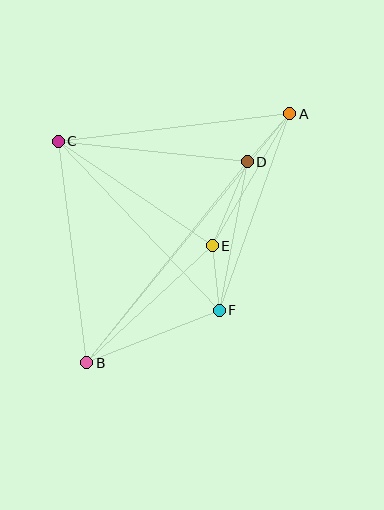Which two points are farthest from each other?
Points A and B are farthest from each other.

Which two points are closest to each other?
Points A and D are closest to each other.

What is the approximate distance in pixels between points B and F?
The distance between B and F is approximately 142 pixels.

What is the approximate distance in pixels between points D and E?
The distance between D and E is approximately 91 pixels.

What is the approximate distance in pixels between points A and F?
The distance between A and F is approximately 209 pixels.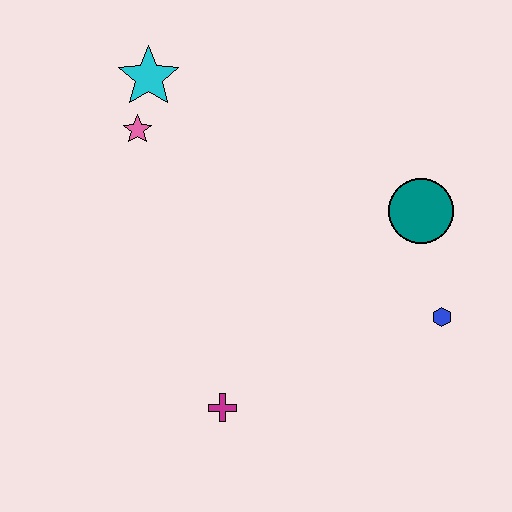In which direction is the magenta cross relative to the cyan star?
The magenta cross is below the cyan star.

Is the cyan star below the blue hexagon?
No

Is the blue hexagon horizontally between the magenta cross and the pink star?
No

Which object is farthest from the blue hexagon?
The cyan star is farthest from the blue hexagon.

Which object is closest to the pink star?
The cyan star is closest to the pink star.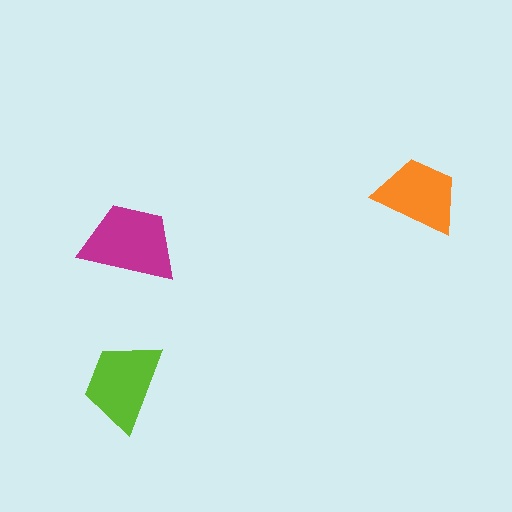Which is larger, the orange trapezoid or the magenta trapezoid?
The magenta one.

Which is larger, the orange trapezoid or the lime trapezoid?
The lime one.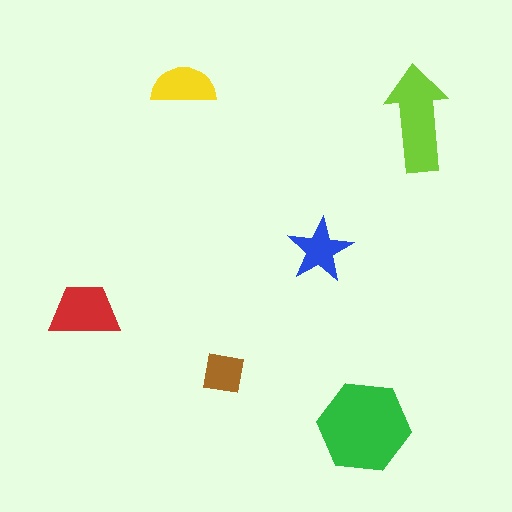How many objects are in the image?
There are 6 objects in the image.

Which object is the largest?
The green hexagon.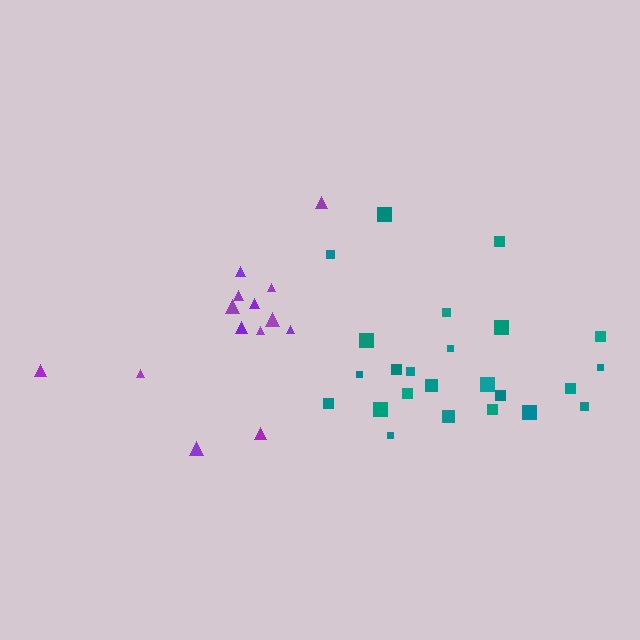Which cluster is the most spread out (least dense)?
Purple.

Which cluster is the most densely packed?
Teal.